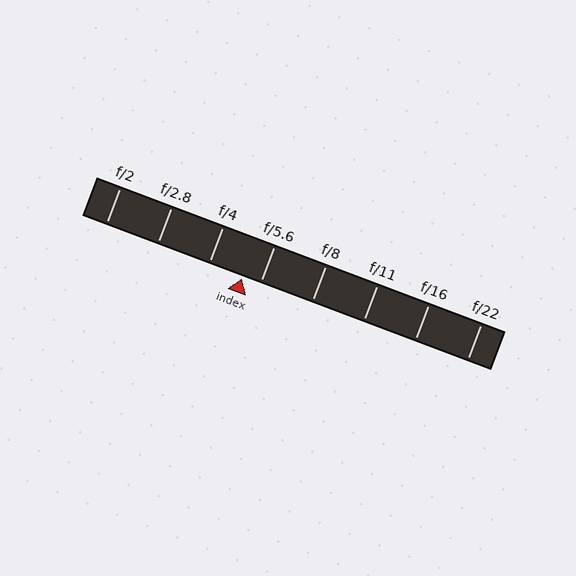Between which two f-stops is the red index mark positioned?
The index mark is between f/4 and f/5.6.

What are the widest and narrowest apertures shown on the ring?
The widest aperture shown is f/2 and the narrowest is f/22.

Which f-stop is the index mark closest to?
The index mark is closest to f/5.6.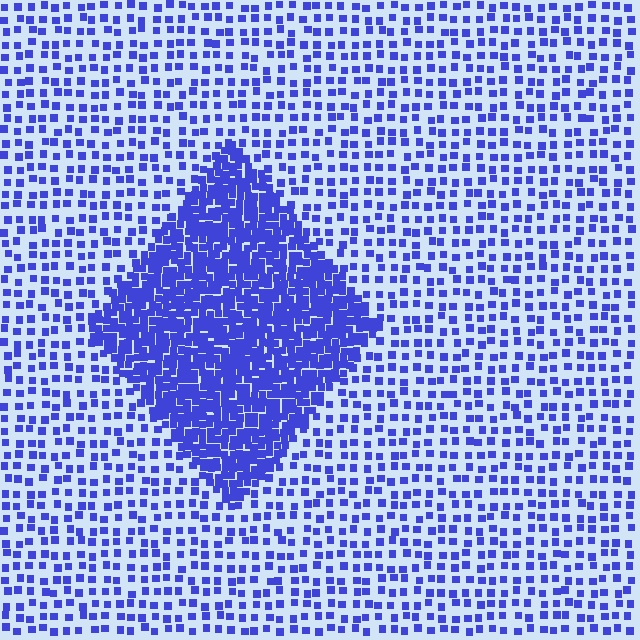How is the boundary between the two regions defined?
The boundary is defined by a change in element density (approximately 2.9x ratio). All elements are the same color, size, and shape.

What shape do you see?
I see a diamond.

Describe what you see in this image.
The image contains small blue elements arranged at two different densities. A diamond-shaped region is visible where the elements are more densely packed than the surrounding area.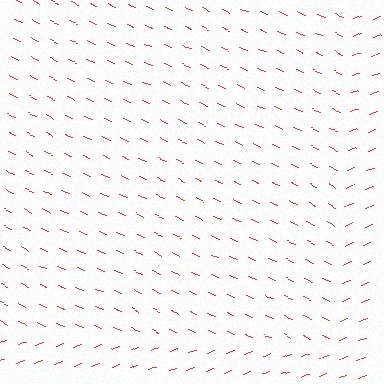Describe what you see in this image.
The image is filled with small red line segments. A rectangle region in the image has lines oriented differently from the surrounding lines, creating a visible texture boundary.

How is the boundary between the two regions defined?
The boundary is defined purely by a change in line orientation (approximately 45 degrees difference). All lines are the same color and thickness.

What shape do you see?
I see a rectangle.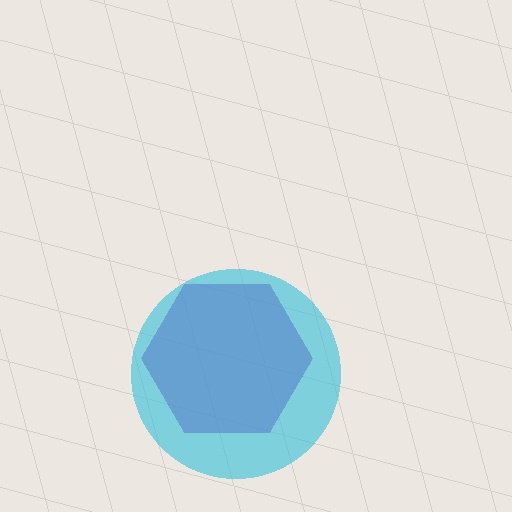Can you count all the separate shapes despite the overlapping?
Yes, there are 2 separate shapes.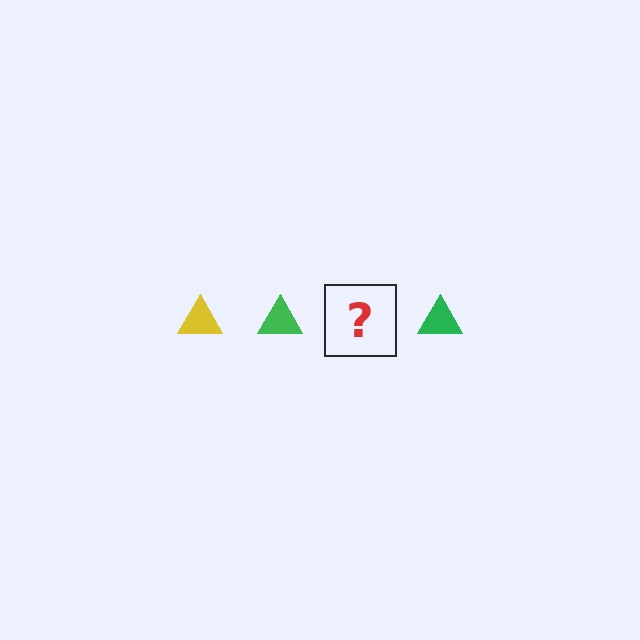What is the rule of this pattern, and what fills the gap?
The rule is that the pattern cycles through yellow, green triangles. The gap should be filled with a yellow triangle.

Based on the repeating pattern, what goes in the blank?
The blank should be a yellow triangle.